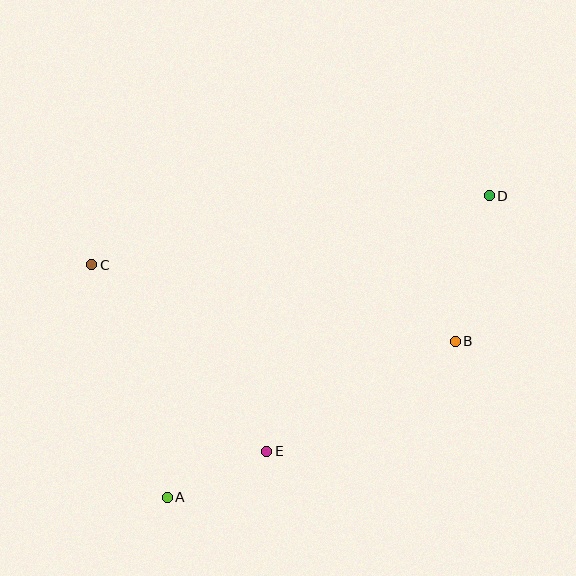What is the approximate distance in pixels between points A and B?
The distance between A and B is approximately 328 pixels.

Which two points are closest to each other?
Points A and E are closest to each other.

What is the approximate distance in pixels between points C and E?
The distance between C and E is approximately 256 pixels.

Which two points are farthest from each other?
Points A and D are farthest from each other.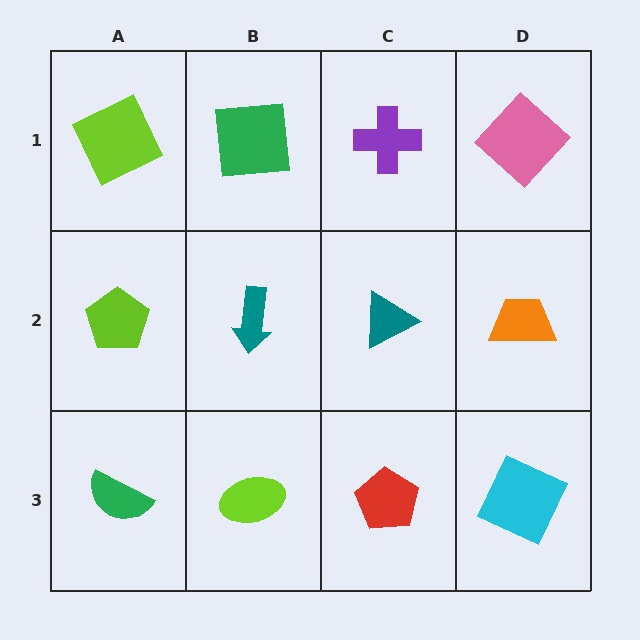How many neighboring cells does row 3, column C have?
3.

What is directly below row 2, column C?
A red pentagon.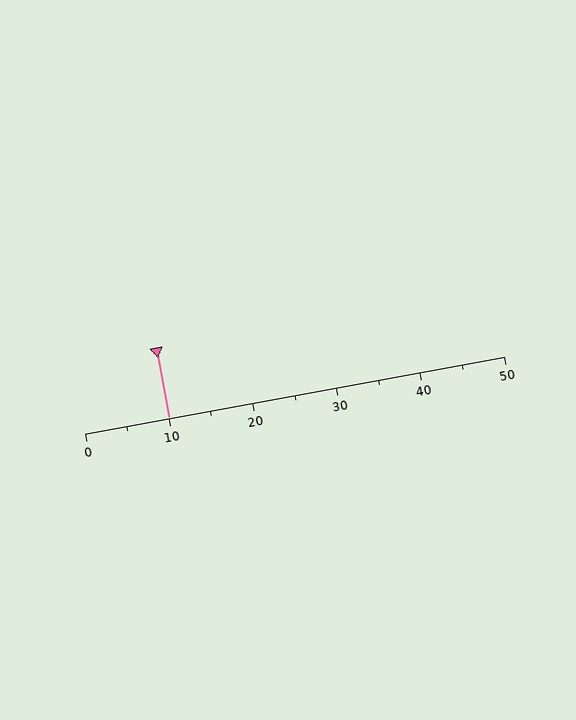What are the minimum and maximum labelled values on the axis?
The axis runs from 0 to 50.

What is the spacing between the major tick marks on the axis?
The major ticks are spaced 10 apart.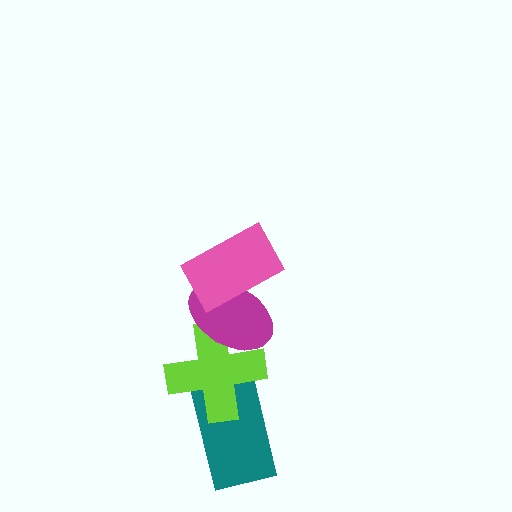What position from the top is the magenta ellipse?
The magenta ellipse is 2nd from the top.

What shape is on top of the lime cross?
The magenta ellipse is on top of the lime cross.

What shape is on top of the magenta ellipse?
The pink rectangle is on top of the magenta ellipse.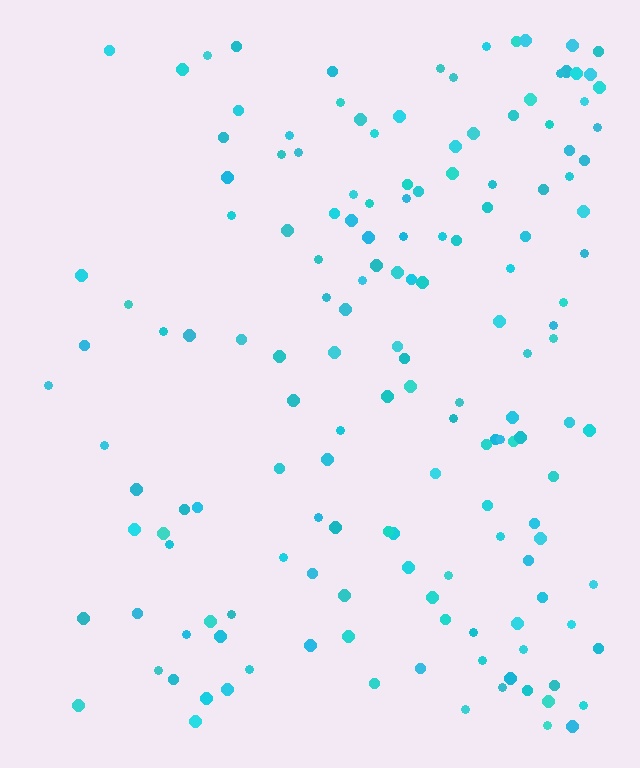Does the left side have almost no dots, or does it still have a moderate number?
Still a moderate number, just noticeably fewer than the right.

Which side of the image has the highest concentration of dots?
The right.